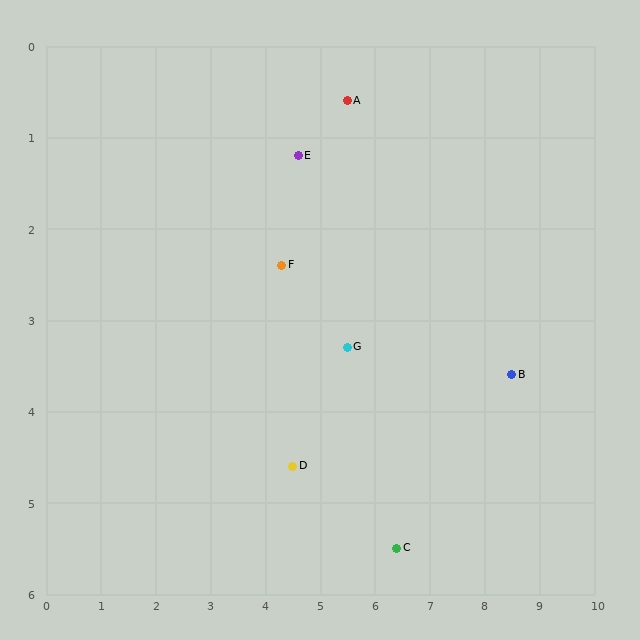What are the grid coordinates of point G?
Point G is at approximately (5.5, 3.3).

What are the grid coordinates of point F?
Point F is at approximately (4.3, 2.4).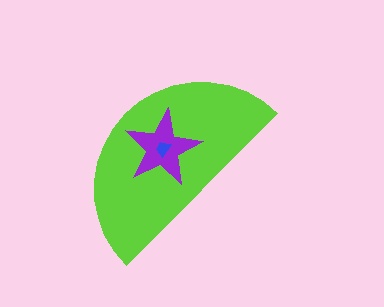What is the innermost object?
The blue trapezoid.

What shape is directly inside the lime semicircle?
The purple star.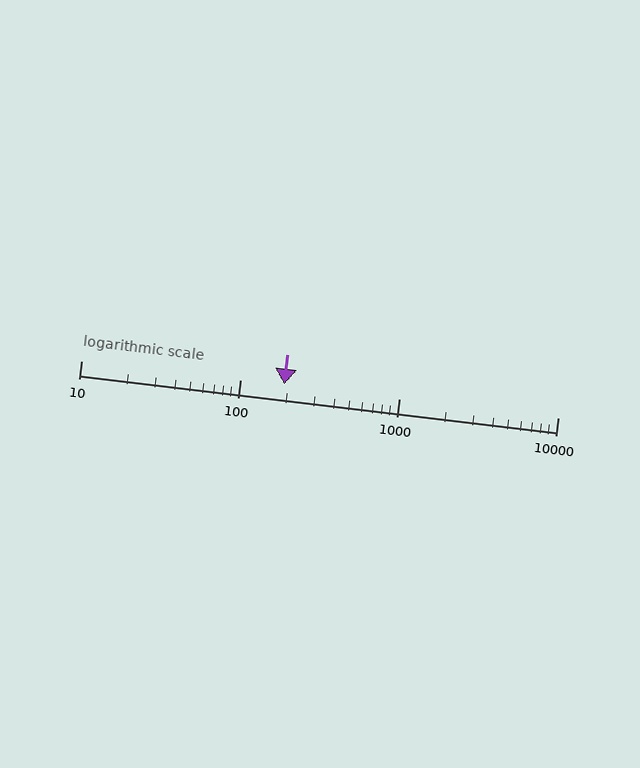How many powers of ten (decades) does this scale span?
The scale spans 3 decades, from 10 to 10000.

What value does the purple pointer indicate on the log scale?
The pointer indicates approximately 190.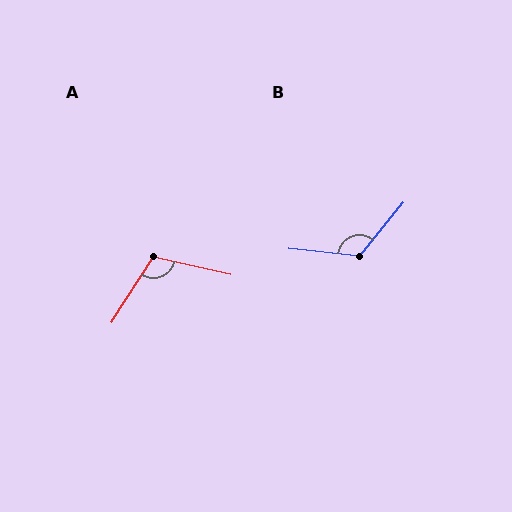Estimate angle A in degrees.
Approximately 110 degrees.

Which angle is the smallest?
A, at approximately 110 degrees.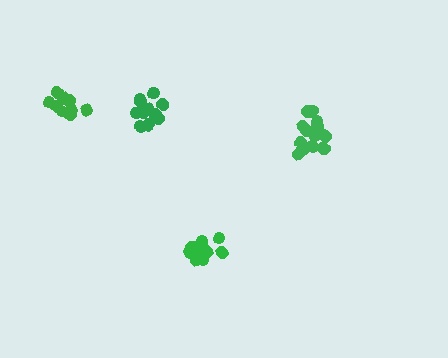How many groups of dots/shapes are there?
There are 4 groups.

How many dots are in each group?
Group 1: 15 dots, Group 2: 9 dots, Group 3: 13 dots, Group 4: 12 dots (49 total).